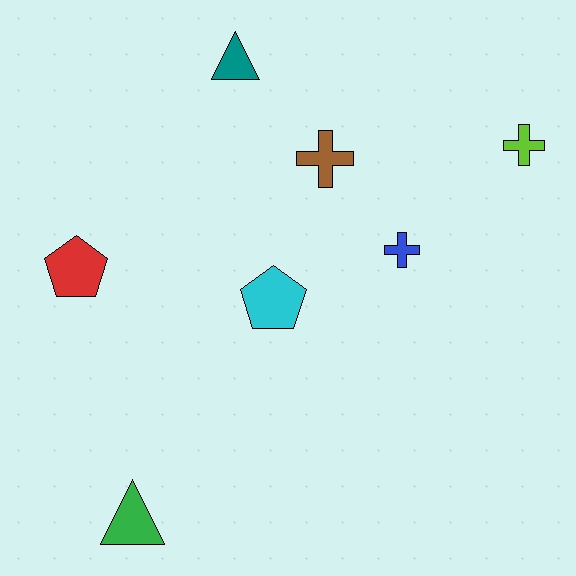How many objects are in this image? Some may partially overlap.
There are 7 objects.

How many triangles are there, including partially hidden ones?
There are 2 triangles.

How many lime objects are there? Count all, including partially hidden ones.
There is 1 lime object.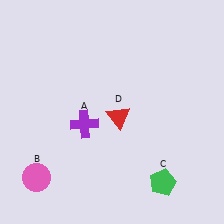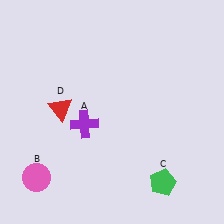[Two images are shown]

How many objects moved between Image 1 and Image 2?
1 object moved between the two images.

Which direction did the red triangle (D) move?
The red triangle (D) moved left.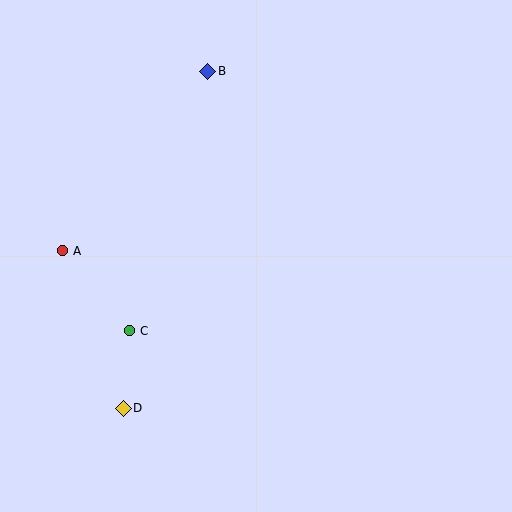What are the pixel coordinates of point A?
Point A is at (63, 251).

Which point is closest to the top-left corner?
Point B is closest to the top-left corner.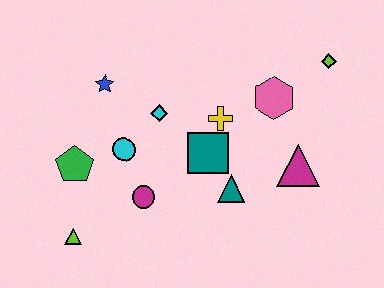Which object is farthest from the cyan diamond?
The lime diamond is farthest from the cyan diamond.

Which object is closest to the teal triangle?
The teal square is closest to the teal triangle.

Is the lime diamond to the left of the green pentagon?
No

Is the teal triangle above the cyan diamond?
No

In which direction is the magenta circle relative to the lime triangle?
The magenta circle is to the right of the lime triangle.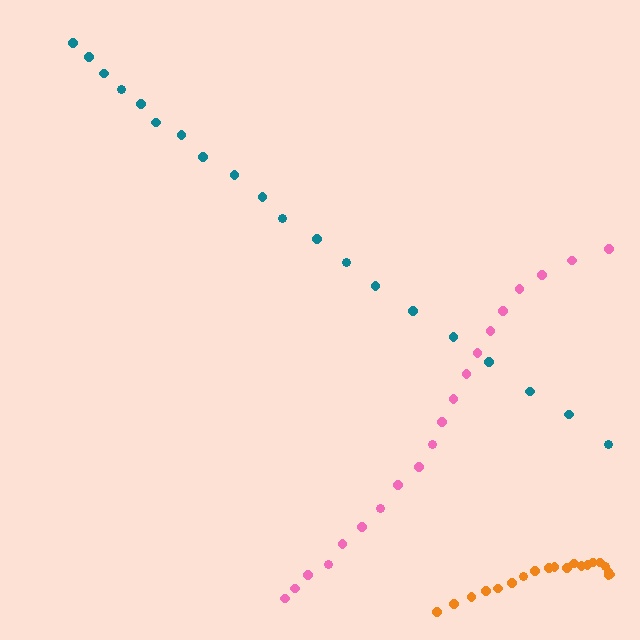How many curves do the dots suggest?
There are 3 distinct paths.